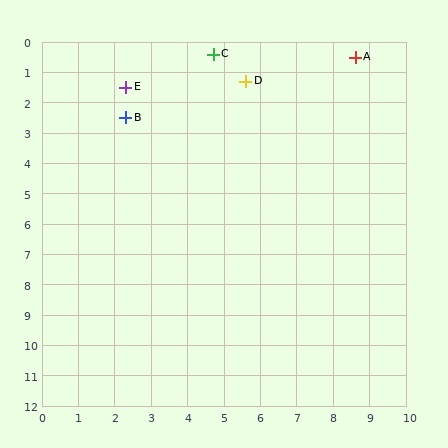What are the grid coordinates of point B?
Point B is at approximately (2.3, 2.5).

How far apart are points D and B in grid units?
Points D and B are about 3.5 grid units apart.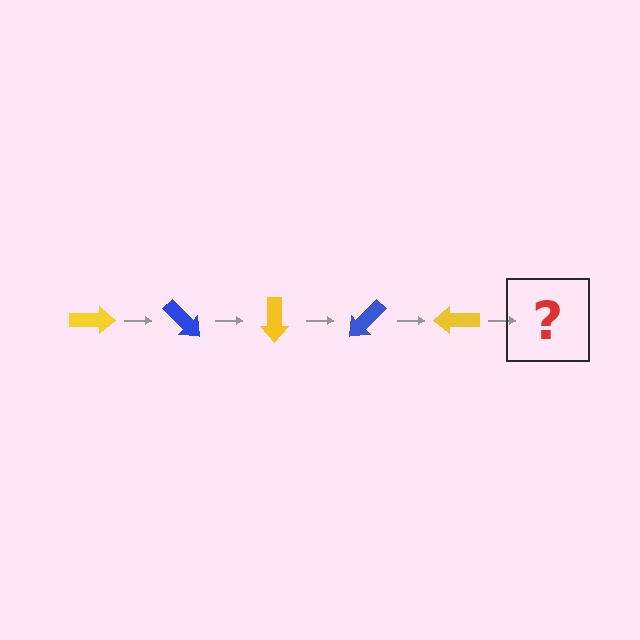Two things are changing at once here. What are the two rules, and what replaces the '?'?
The two rules are that it rotates 45 degrees each step and the color cycles through yellow and blue. The '?' should be a blue arrow, rotated 225 degrees from the start.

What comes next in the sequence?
The next element should be a blue arrow, rotated 225 degrees from the start.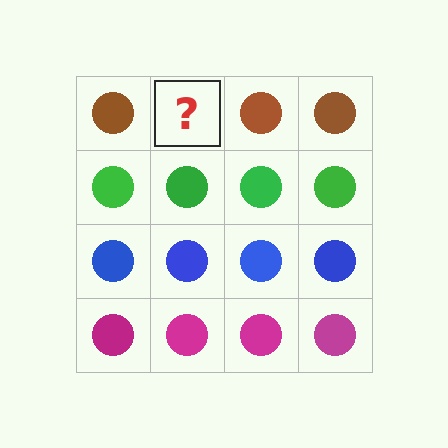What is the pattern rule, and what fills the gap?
The rule is that each row has a consistent color. The gap should be filled with a brown circle.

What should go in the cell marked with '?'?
The missing cell should contain a brown circle.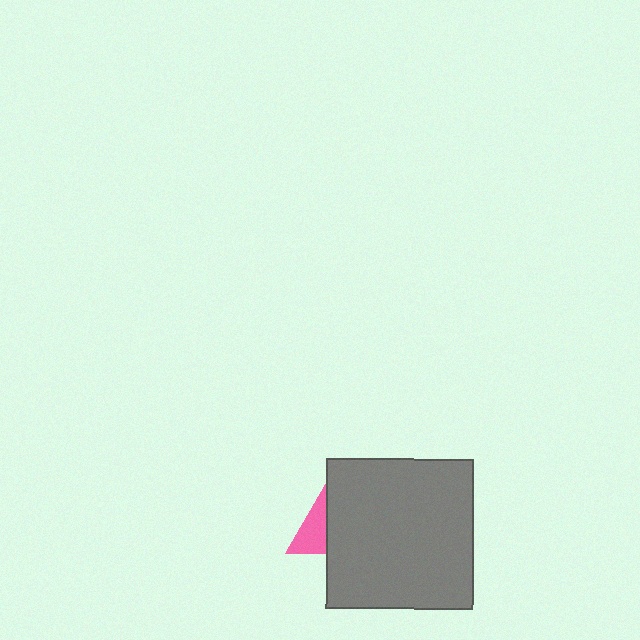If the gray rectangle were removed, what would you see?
You would see the complete pink triangle.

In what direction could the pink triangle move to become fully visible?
The pink triangle could move left. That would shift it out from behind the gray rectangle entirely.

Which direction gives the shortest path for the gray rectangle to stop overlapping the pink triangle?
Moving right gives the shortest separation.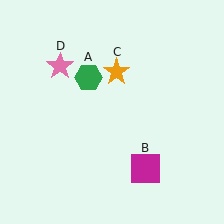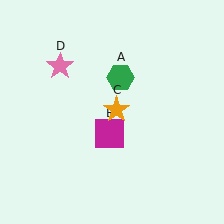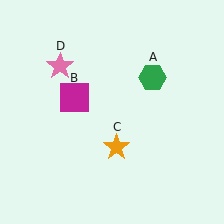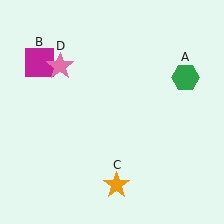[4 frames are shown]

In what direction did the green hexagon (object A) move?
The green hexagon (object A) moved right.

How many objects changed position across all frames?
3 objects changed position: green hexagon (object A), magenta square (object B), orange star (object C).